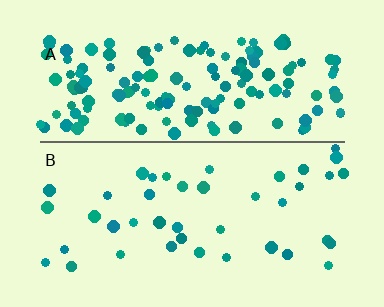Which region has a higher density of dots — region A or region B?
A (the top).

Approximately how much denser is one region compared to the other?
Approximately 3.7× — region A over region B.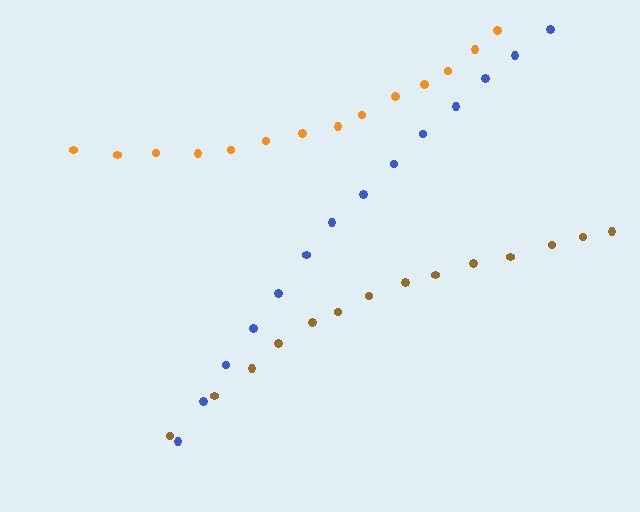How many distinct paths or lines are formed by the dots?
There are 3 distinct paths.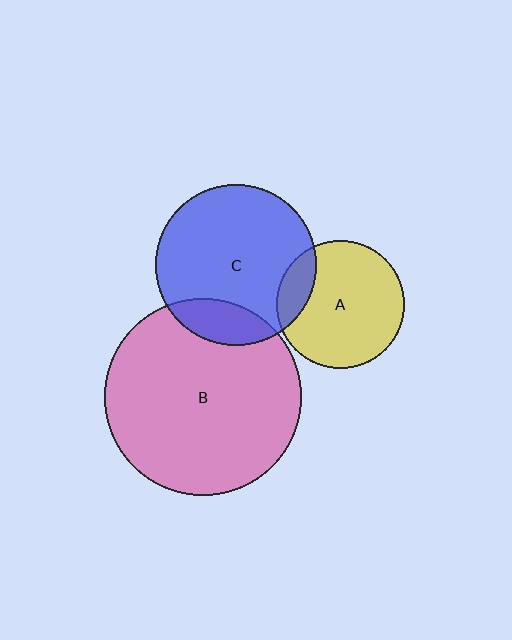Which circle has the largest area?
Circle B (pink).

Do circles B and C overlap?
Yes.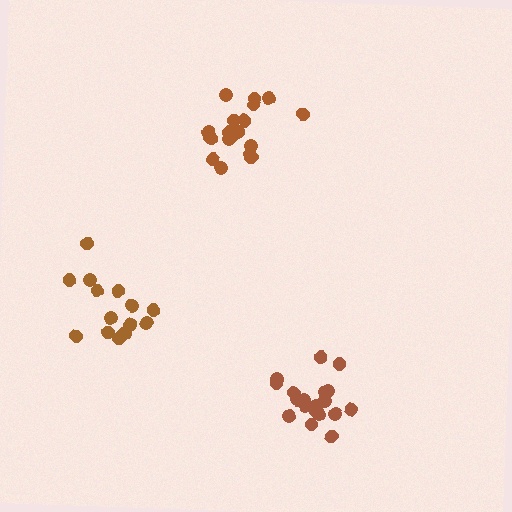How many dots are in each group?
Group 1: 19 dots, Group 2: 19 dots, Group 3: 15 dots (53 total).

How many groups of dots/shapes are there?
There are 3 groups.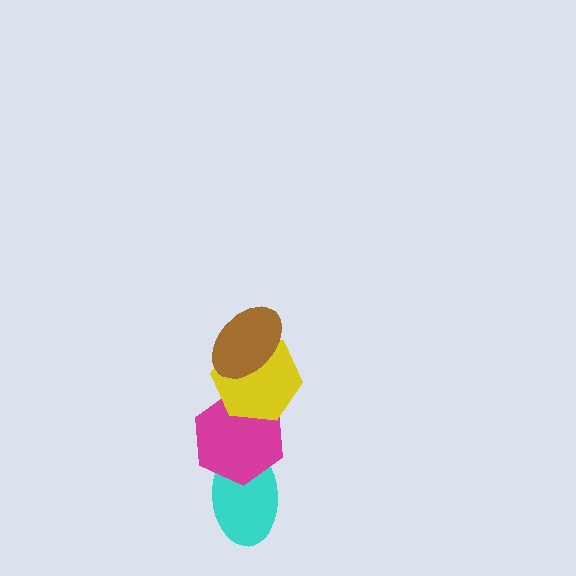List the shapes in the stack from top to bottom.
From top to bottom: the brown ellipse, the yellow hexagon, the magenta hexagon, the cyan ellipse.